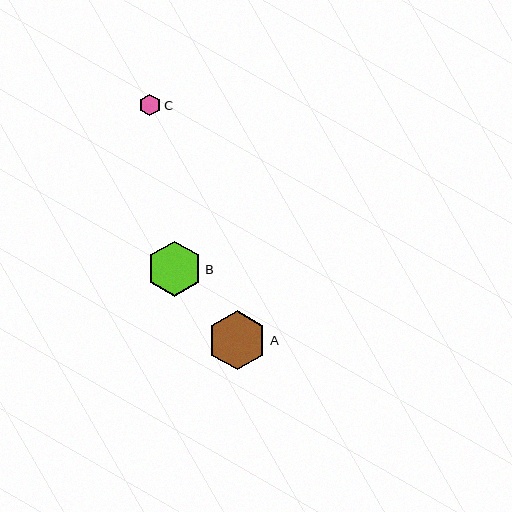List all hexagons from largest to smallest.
From largest to smallest: A, B, C.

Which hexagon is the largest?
Hexagon A is the largest with a size of approximately 59 pixels.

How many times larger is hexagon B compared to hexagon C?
Hexagon B is approximately 2.6 times the size of hexagon C.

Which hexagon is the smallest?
Hexagon C is the smallest with a size of approximately 21 pixels.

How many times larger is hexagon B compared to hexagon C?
Hexagon B is approximately 2.6 times the size of hexagon C.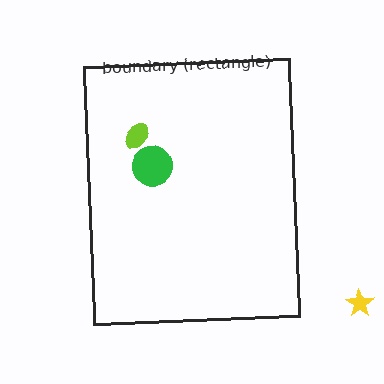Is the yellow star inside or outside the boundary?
Outside.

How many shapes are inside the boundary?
2 inside, 1 outside.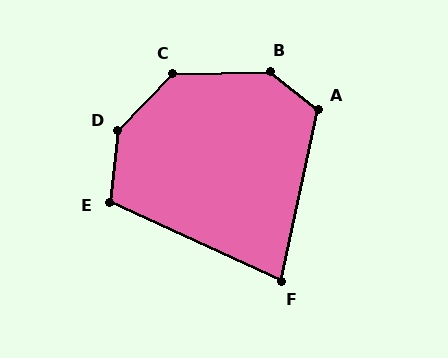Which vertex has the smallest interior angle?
F, at approximately 77 degrees.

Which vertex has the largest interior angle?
D, at approximately 142 degrees.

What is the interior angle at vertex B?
Approximately 140 degrees (obtuse).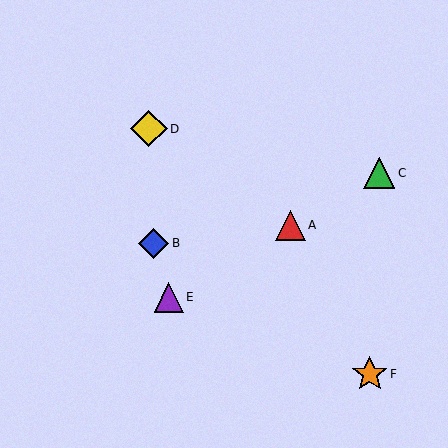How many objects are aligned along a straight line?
3 objects (A, C, E) are aligned along a straight line.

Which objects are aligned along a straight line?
Objects A, C, E are aligned along a straight line.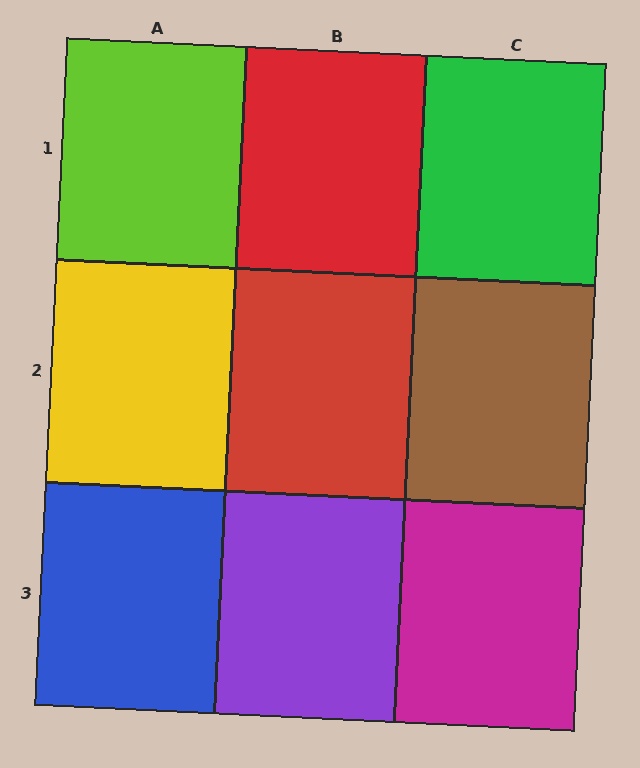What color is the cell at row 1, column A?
Lime.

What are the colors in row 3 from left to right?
Blue, purple, magenta.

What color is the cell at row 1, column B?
Red.